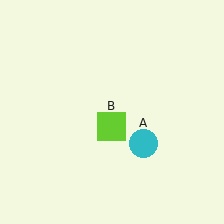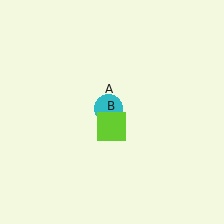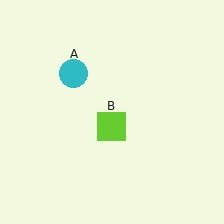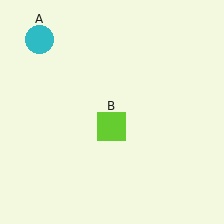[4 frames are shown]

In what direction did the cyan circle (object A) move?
The cyan circle (object A) moved up and to the left.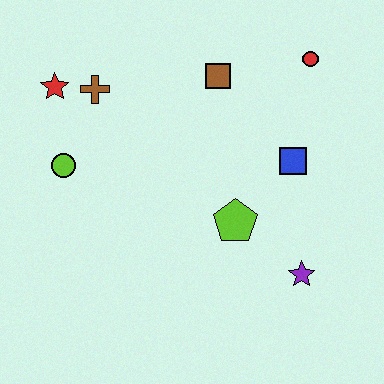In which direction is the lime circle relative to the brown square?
The lime circle is to the left of the brown square.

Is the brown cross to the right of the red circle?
No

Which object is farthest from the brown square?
The purple star is farthest from the brown square.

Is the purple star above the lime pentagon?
No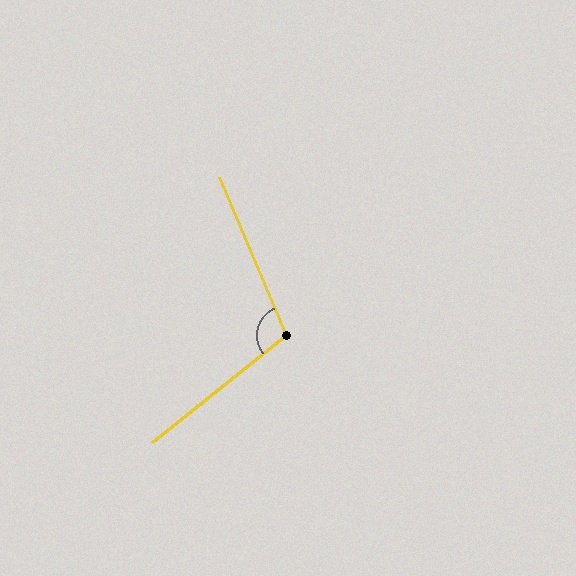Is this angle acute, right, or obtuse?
It is obtuse.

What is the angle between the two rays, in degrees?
Approximately 106 degrees.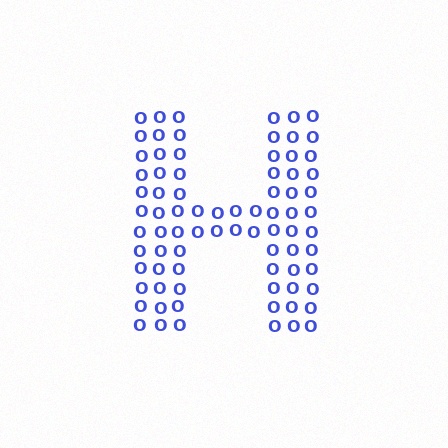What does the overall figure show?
The overall figure shows the letter H.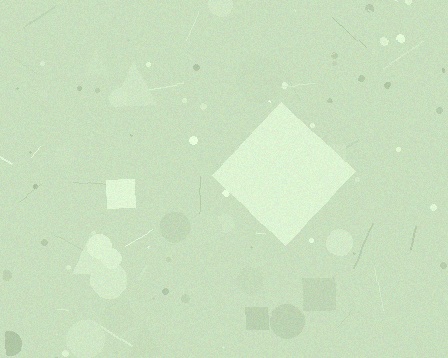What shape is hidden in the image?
A diamond is hidden in the image.